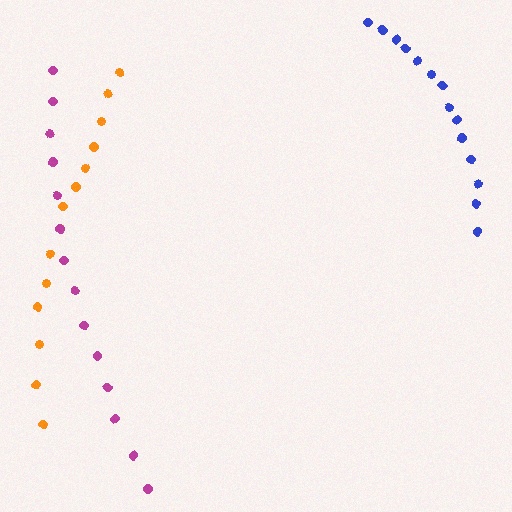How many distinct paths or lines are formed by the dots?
There are 3 distinct paths.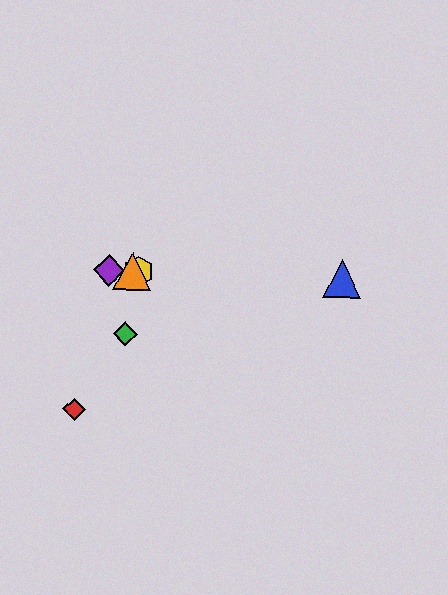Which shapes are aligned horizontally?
The blue triangle, the yellow hexagon, the purple diamond, the orange triangle are aligned horizontally.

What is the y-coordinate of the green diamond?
The green diamond is at y≈334.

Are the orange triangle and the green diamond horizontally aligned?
No, the orange triangle is at y≈271 and the green diamond is at y≈334.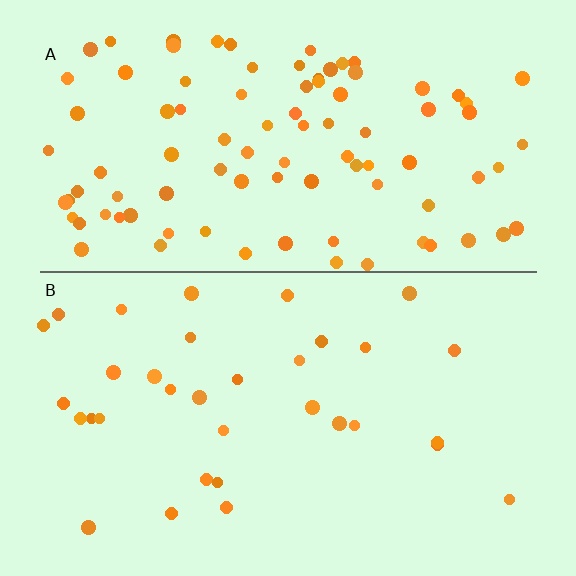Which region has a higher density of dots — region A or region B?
A (the top).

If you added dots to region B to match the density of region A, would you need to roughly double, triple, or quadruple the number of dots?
Approximately triple.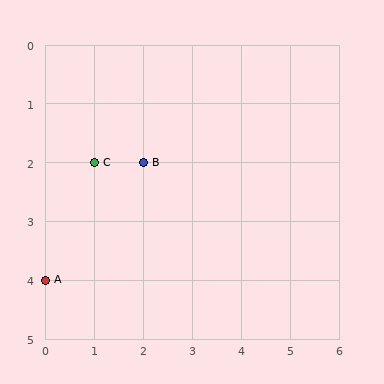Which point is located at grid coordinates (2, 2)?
Point B is at (2, 2).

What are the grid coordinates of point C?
Point C is at grid coordinates (1, 2).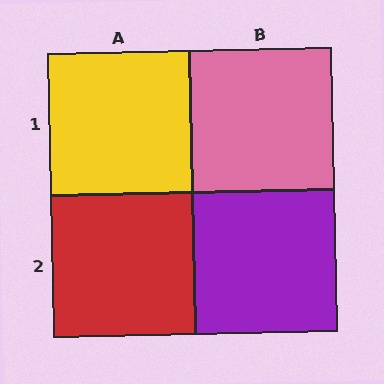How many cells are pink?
1 cell is pink.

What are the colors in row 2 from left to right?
Red, purple.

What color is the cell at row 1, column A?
Yellow.